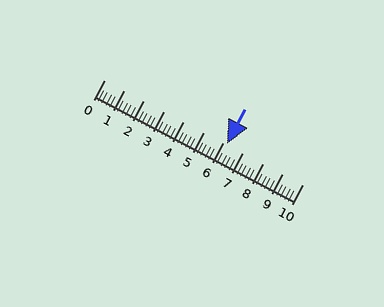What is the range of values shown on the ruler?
The ruler shows values from 0 to 10.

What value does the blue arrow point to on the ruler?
The blue arrow points to approximately 6.2.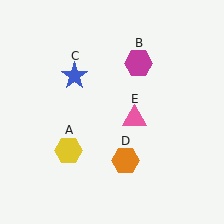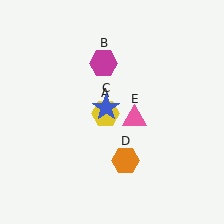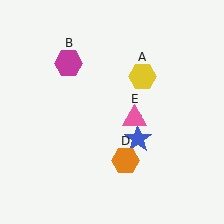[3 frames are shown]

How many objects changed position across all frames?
3 objects changed position: yellow hexagon (object A), magenta hexagon (object B), blue star (object C).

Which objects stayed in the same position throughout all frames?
Orange hexagon (object D) and pink triangle (object E) remained stationary.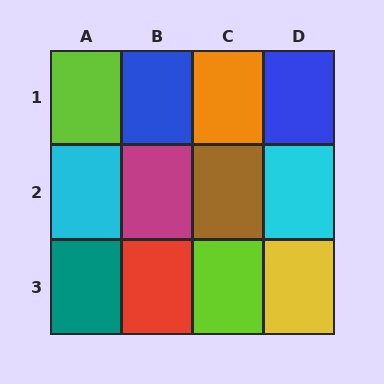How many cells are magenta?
1 cell is magenta.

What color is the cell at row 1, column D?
Blue.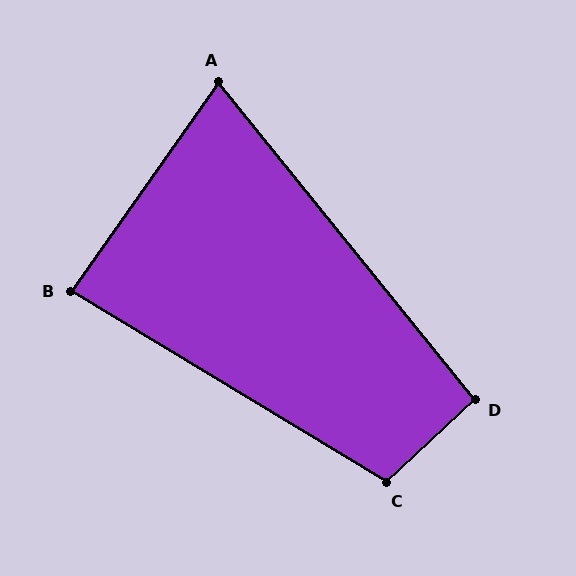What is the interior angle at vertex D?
Approximately 94 degrees (approximately right).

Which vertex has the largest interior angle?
C, at approximately 106 degrees.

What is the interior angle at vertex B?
Approximately 86 degrees (approximately right).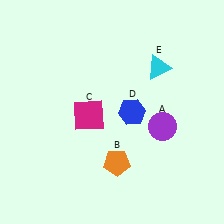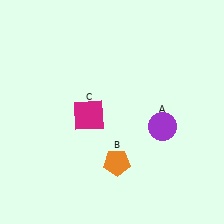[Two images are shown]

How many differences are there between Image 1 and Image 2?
There are 2 differences between the two images.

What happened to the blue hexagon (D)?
The blue hexagon (D) was removed in Image 2. It was in the top-right area of Image 1.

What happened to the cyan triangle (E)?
The cyan triangle (E) was removed in Image 2. It was in the top-right area of Image 1.